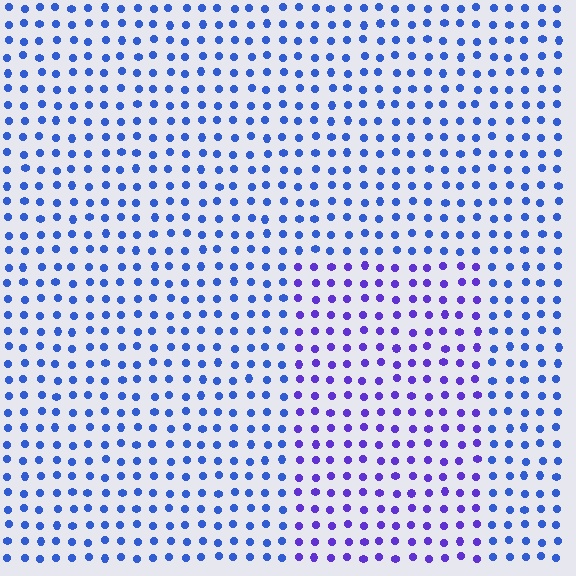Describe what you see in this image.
The image is filled with small blue elements in a uniform arrangement. A rectangle-shaped region is visible where the elements are tinted to a slightly different hue, forming a subtle color boundary.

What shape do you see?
I see a rectangle.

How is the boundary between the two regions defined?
The boundary is defined purely by a slight shift in hue (about 33 degrees). Spacing, size, and orientation are identical on both sides.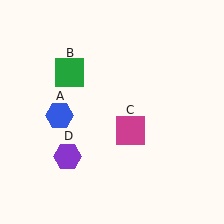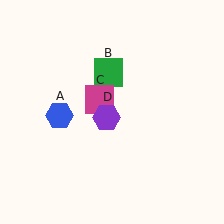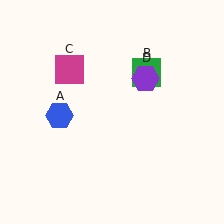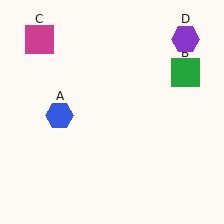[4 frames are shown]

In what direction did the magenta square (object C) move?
The magenta square (object C) moved up and to the left.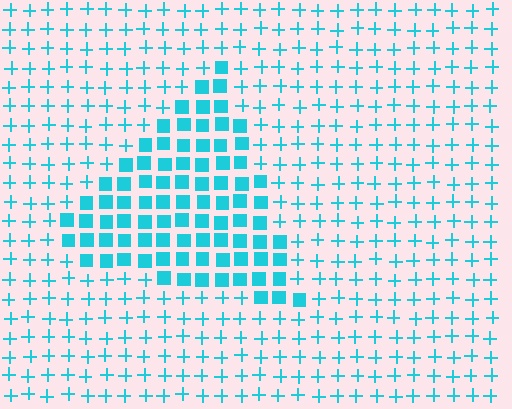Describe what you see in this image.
The image is filled with small cyan elements arranged in a uniform grid. A triangle-shaped region contains squares, while the surrounding area contains plus signs. The boundary is defined purely by the change in element shape.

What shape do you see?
I see a triangle.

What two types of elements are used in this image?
The image uses squares inside the triangle region and plus signs outside it.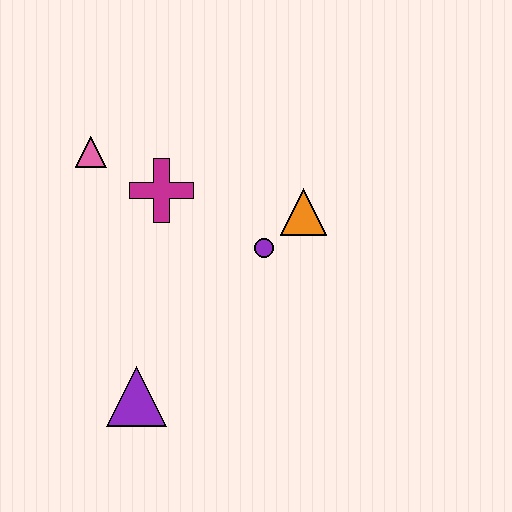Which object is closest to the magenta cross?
The pink triangle is closest to the magenta cross.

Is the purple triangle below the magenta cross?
Yes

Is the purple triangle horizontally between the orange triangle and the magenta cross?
No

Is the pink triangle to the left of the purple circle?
Yes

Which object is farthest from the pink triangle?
The purple triangle is farthest from the pink triangle.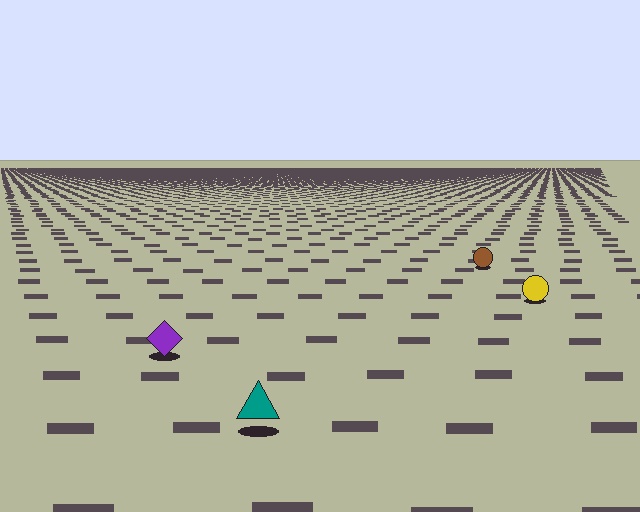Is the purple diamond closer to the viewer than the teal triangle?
No. The teal triangle is closer — you can tell from the texture gradient: the ground texture is coarser near it.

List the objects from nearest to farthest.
From nearest to farthest: the teal triangle, the purple diamond, the yellow circle, the brown circle.